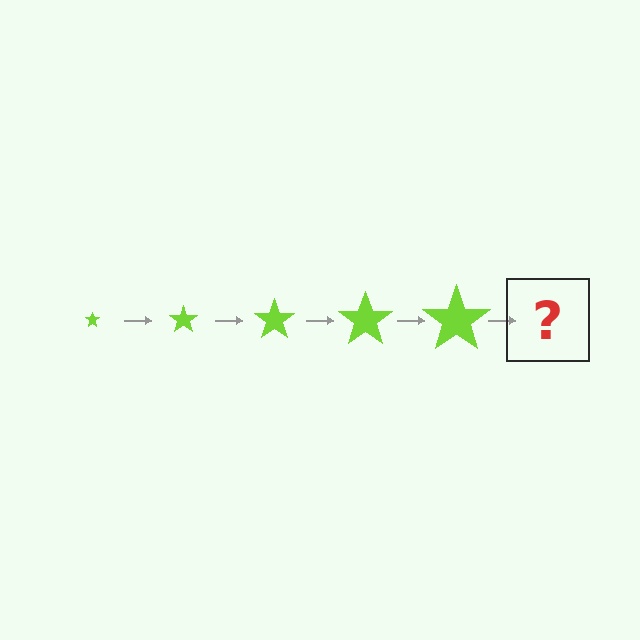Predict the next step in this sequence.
The next step is a lime star, larger than the previous one.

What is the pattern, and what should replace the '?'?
The pattern is that the star gets progressively larger each step. The '?' should be a lime star, larger than the previous one.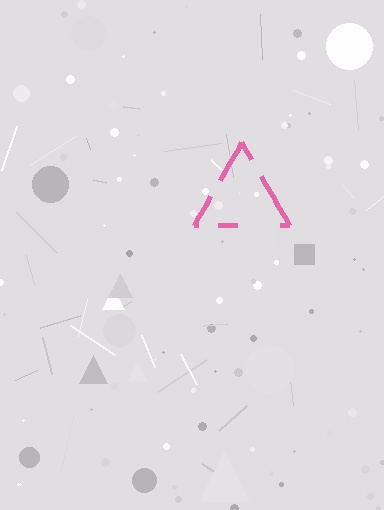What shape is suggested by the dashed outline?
The dashed outline suggests a triangle.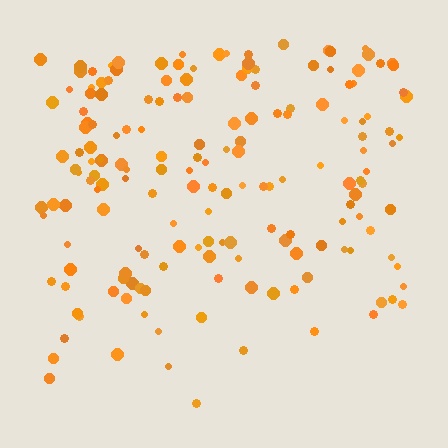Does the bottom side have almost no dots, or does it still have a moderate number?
Still a moderate number, just noticeably fewer than the top.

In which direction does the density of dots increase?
From bottom to top, with the top side densest.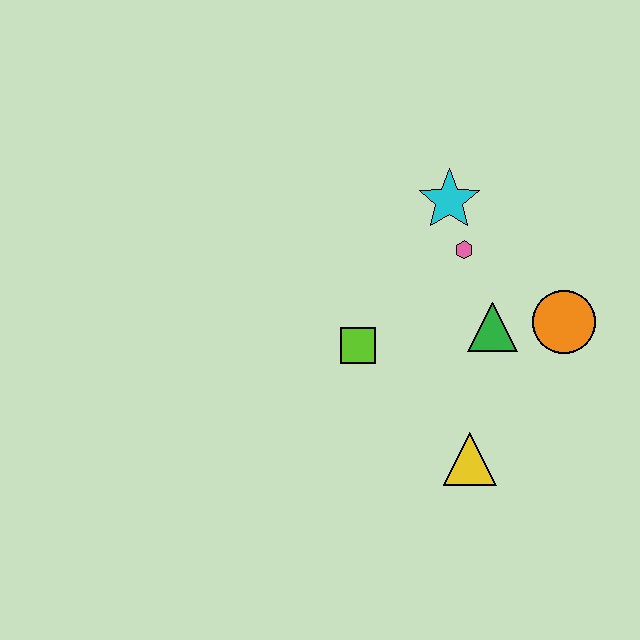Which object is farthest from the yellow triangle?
The cyan star is farthest from the yellow triangle.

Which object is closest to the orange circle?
The green triangle is closest to the orange circle.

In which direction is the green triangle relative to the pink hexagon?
The green triangle is below the pink hexagon.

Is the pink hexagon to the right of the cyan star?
Yes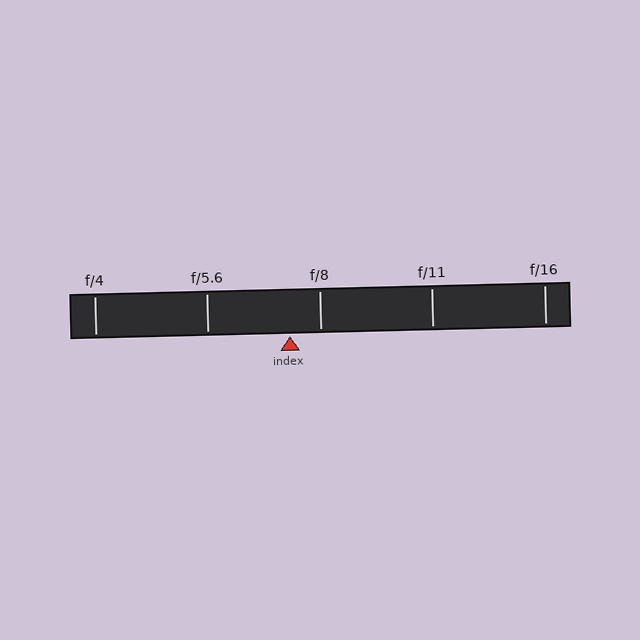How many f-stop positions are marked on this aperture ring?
There are 5 f-stop positions marked.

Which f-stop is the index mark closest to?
The index mark is closest to f/8.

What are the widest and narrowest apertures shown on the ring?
The widest aperture shown is f/4 and the narrowest is f/16.